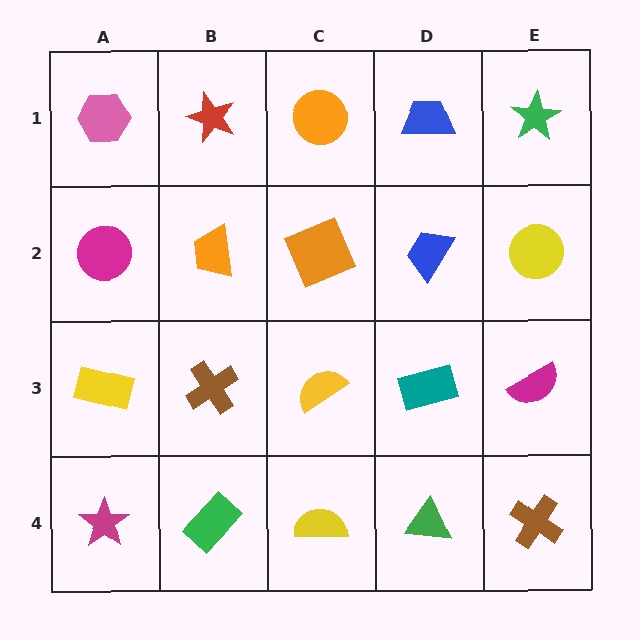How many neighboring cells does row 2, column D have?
4.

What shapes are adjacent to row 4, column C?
A yellow semicircle (row 3, column C), a green rectangle (row 4, column B), a green triangle (row 4, column D).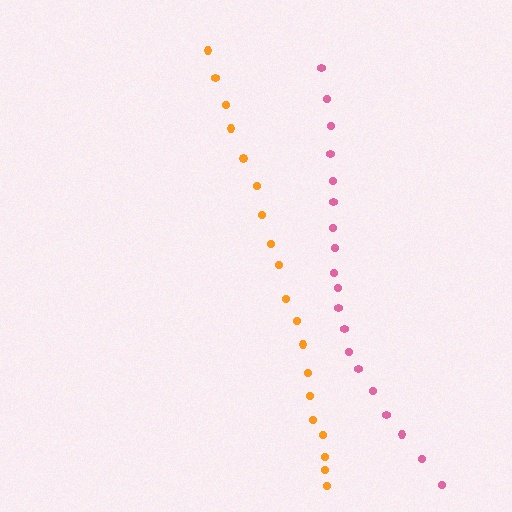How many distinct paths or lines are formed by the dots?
There are 2 distinct paths.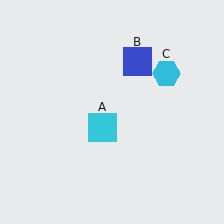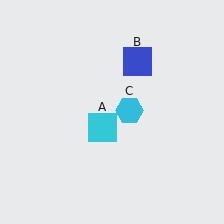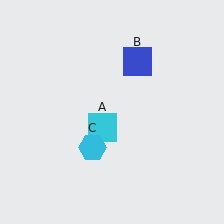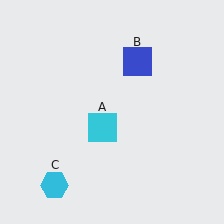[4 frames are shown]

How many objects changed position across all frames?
1 object changed position: cyan hexagon (object C).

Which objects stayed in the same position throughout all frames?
Cyan square (object A) and blue square (object B) remained stationary.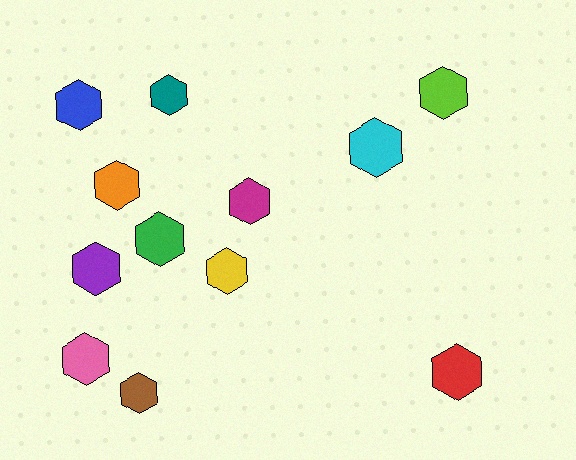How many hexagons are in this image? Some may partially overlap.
There are 12 hexagons.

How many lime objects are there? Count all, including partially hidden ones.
There is 1 lime object.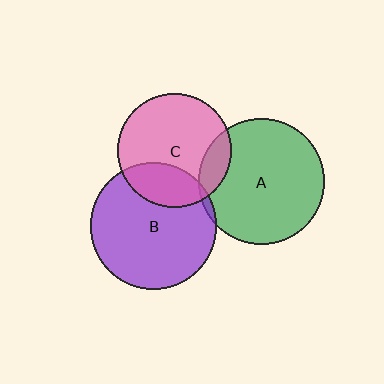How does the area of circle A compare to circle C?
Approximately 1.2 times.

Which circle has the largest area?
Circle B (purple).